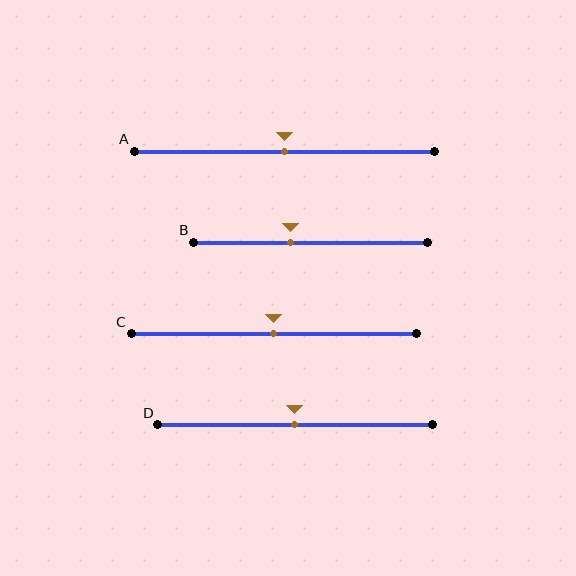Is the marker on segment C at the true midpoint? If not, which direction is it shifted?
Yes, the marker on segment C is at the true midpoint.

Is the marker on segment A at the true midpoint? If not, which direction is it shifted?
Yes, the marker on segment A is at the true midpoint.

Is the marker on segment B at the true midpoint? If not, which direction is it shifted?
No, the marker on segment B is shifted to the left by about 9% of the segment length.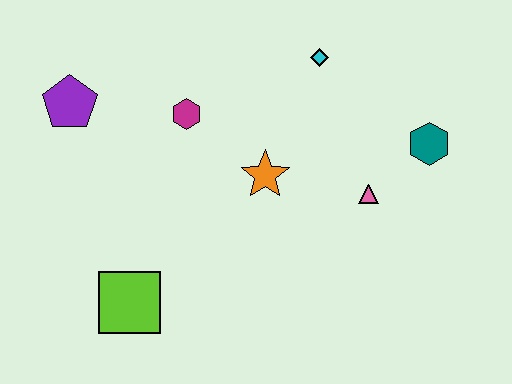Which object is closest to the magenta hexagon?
The orange star is closest to the magenta hexagon.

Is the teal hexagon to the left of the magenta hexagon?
No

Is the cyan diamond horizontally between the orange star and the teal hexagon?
Yes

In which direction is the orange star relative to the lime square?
The orange star is to the right of the lime square.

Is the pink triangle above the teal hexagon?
No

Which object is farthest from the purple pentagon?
The teal hexagon is farthest from the purple pentagon.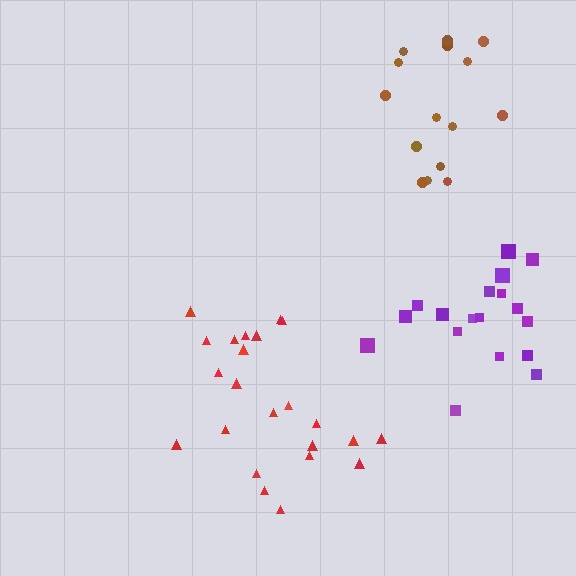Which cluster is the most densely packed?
Red.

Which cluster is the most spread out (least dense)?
Brown.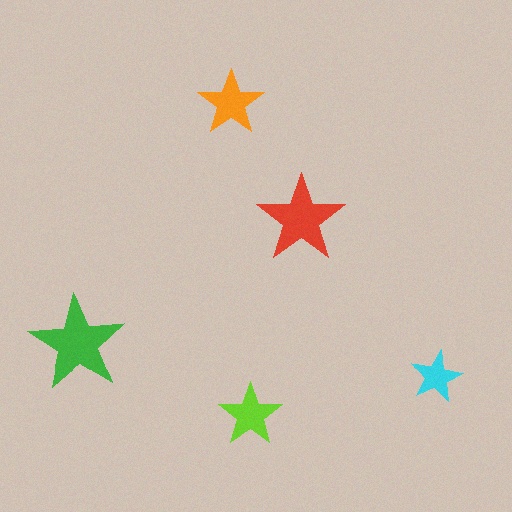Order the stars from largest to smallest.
the green one, the red one, the orange one, the lime one, the cyan one.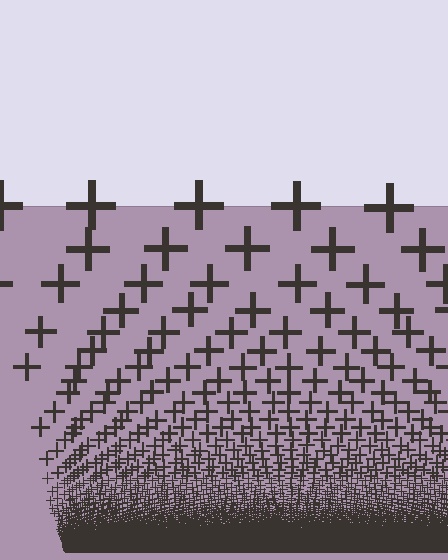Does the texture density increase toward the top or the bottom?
Density increases toward the bottom.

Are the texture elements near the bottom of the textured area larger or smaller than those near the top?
Smaller. The gradient is inverted — elements near the bottom are smaller and denser.